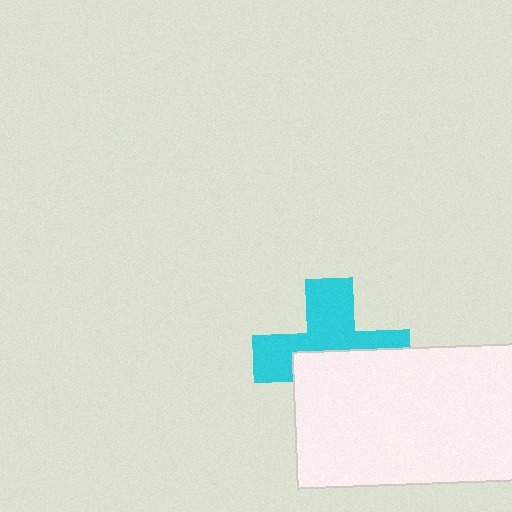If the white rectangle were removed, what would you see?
You would see the complete cyan cross.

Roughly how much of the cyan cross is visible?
About half of it is visible (roughly 52%).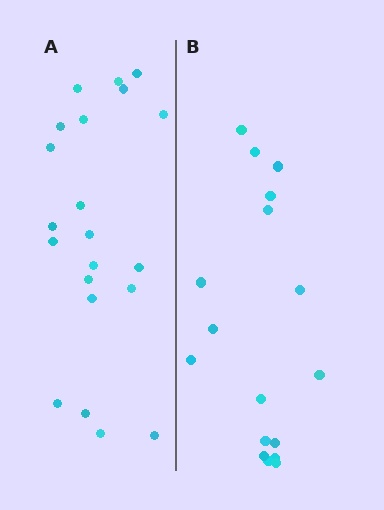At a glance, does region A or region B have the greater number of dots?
Region A (the left region) has more dots.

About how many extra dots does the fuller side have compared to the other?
Region A has about 4 more dots than region B.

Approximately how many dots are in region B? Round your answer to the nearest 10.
About 20 dots. (The exact count is 17, which rounds to 20.)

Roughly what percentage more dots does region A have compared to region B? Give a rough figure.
About 25% more.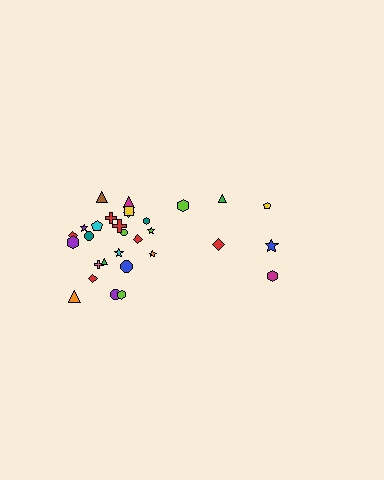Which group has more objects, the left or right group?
The left group.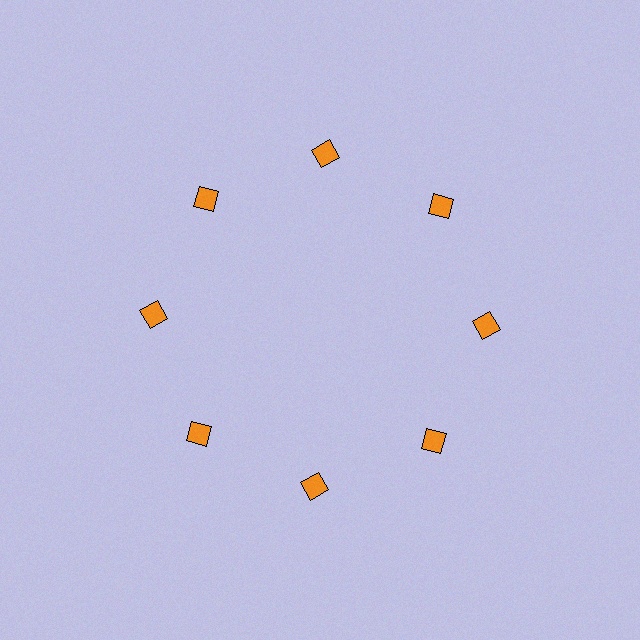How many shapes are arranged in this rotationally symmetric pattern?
There are 8 shapes, arranged in 8 groups of 1.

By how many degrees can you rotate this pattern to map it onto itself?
The pattern maps onto itself every 45 degrees of rotation.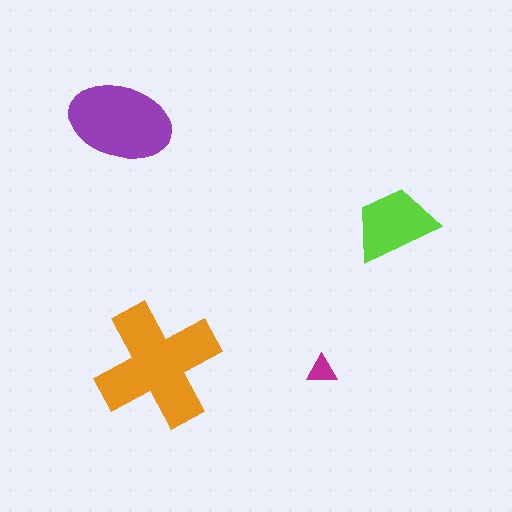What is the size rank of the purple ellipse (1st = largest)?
2nd.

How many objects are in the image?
There are 4 objects in the image.